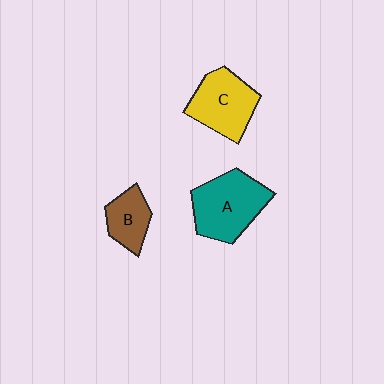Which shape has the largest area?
Shape A (teal).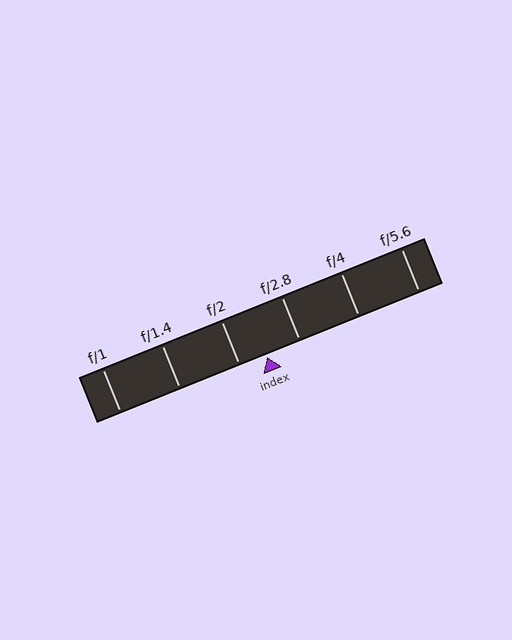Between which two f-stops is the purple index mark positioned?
The index mark is between f/2 and f/2.8.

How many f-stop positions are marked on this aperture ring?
There are 6 f-stop positions marked.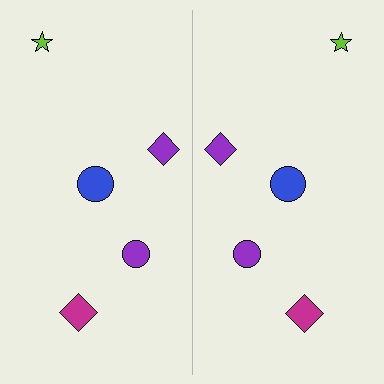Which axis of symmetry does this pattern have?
The pattern has a vertical axis of symmetry running through the center of the image.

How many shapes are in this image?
There are 10 shapes in this image.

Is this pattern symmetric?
Yes, this pattern has bilateral (reflection) symmetry.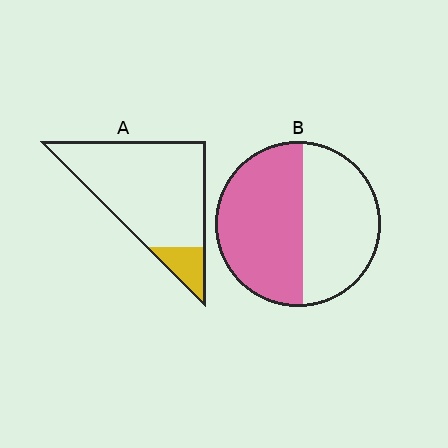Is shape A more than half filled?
No.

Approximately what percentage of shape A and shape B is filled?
A is approximately 15% and B is approximately 55%.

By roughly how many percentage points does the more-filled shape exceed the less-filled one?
By roughly 40 percentage points (B over A).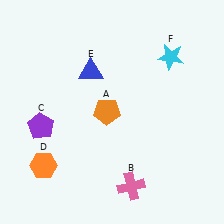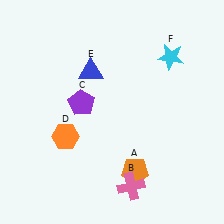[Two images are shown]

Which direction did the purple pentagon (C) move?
The purple pentagon (C) moved right.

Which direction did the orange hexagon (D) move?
The orange hexagon (D) moved up.